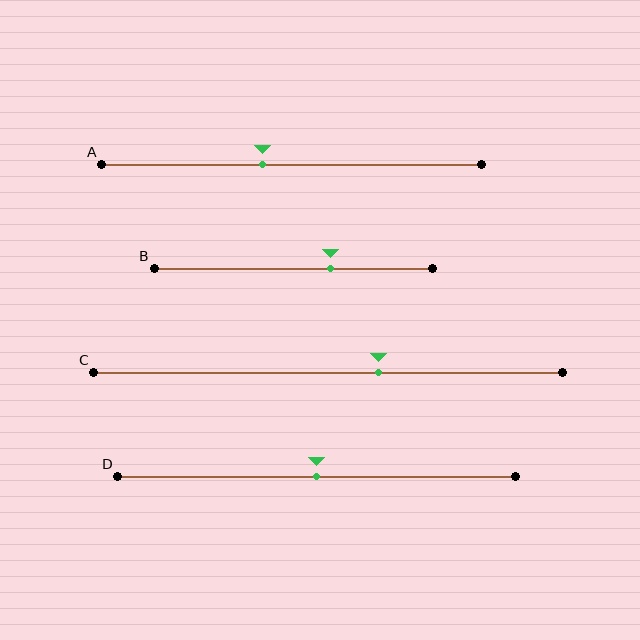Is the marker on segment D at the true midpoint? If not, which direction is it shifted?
Yes, the marker on segment D is at the true midpoint.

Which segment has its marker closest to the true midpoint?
Segment D has its marker closest to the true midpoint.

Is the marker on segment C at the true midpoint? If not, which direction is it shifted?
No, the marker on segment C is shifted to the right by about 11% of the segment length.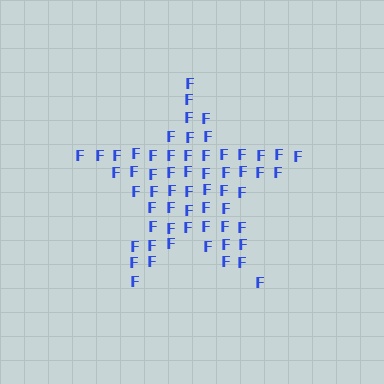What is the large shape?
The large shape is a star.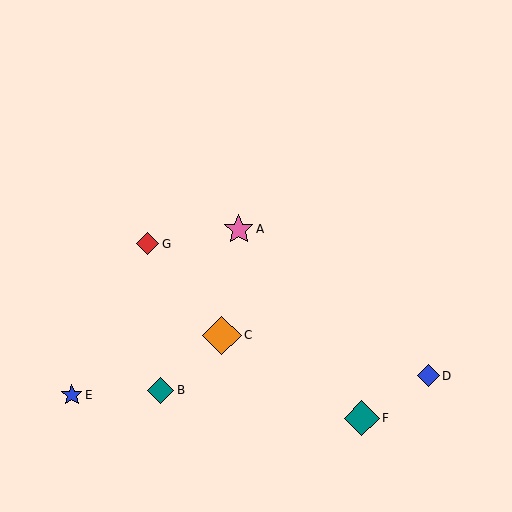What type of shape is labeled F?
Shape F is a teal diamond.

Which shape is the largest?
The orange diamond (labeled C) is the largest.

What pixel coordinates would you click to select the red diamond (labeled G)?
Click at (148, 244) to select the red diamond G.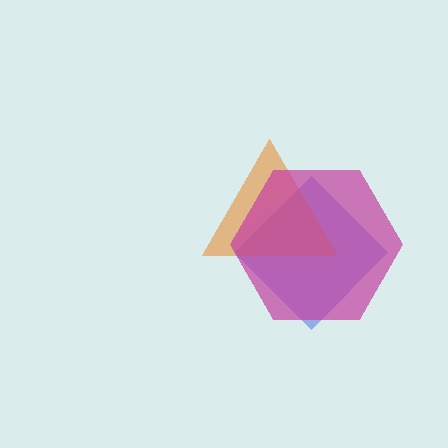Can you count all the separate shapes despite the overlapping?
Yes, there are 3 separate shapes.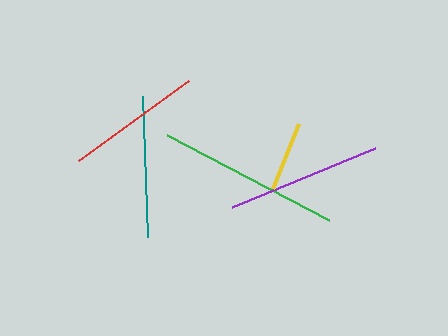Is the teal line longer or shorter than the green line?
The green line is longer than the teal line.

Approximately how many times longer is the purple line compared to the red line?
The purple line is approximately 1.1 times the length of the red line.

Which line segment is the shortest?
The yellow line is the shortest at approximately 70 pixels.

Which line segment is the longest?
The green line is the longest at approximately 183 pixels.